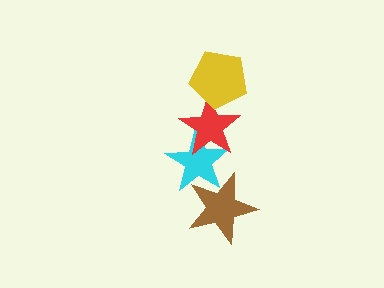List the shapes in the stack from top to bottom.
From top to bottom: the yellow pentagon, the red star, the cyan star, the brown star.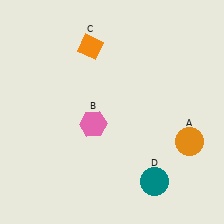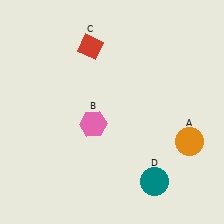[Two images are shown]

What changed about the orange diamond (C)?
In Image 1, C is orange. In Image 2, it changed to red.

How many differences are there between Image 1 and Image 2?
There is 1 difference between the two images.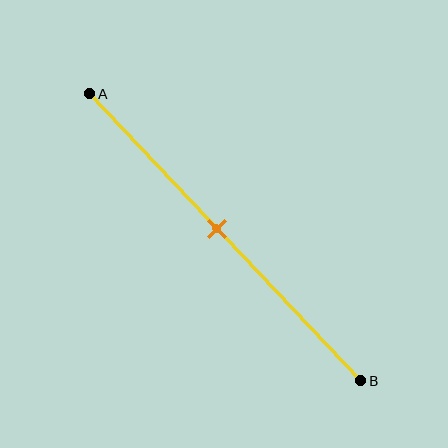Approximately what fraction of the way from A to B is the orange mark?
The orange mark is approximately 45% of the way from A to B.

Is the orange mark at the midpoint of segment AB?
Yes, the mark is approximately at the midpoint.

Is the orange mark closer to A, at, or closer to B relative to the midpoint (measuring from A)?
The orange mark is approximately at the midpoint of segment AB.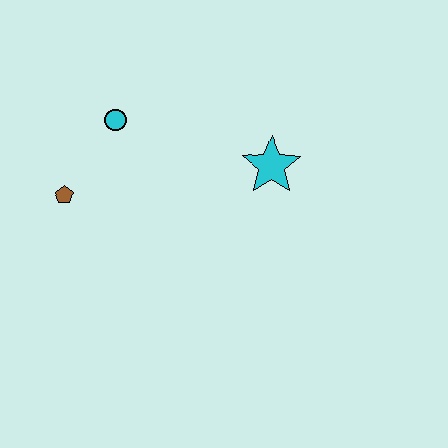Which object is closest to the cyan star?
The cyan circle is closest to the cyan star.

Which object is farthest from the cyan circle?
The cyan star is farthest from the cyan circle.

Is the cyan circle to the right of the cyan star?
No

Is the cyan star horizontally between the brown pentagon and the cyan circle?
No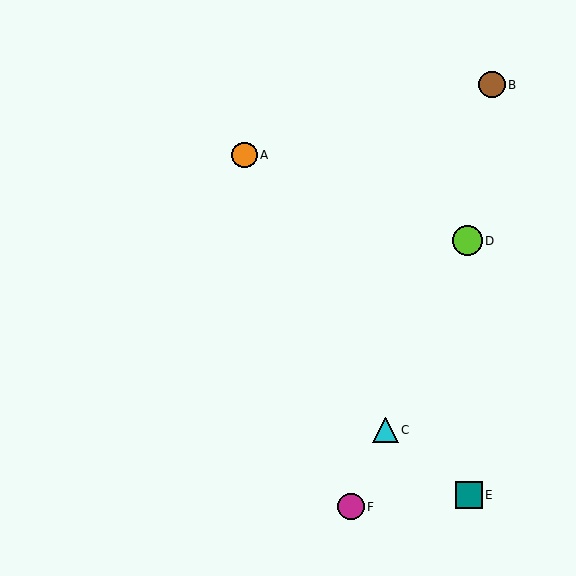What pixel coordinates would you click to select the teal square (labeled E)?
Click at (469, 495) to select the teal square E.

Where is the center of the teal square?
The center of the teal square is at (469, 495).